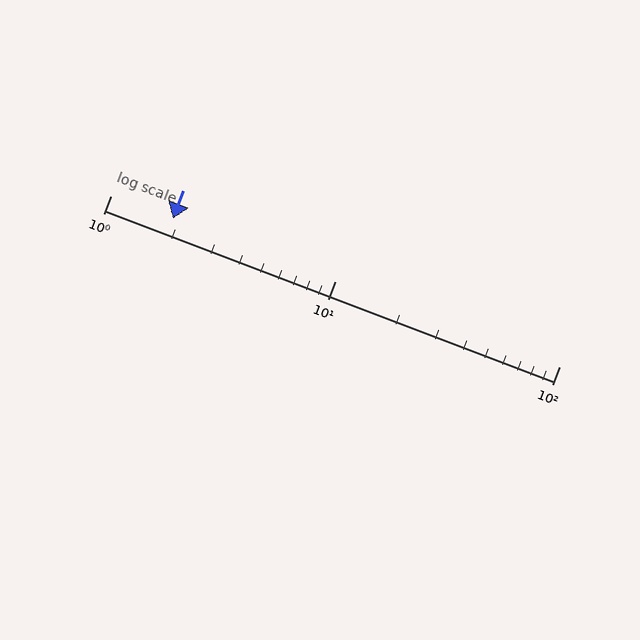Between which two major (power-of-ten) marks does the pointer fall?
The pointer is between 1 and 10.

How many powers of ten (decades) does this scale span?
The scale spans 2 decades, from 1 to 100.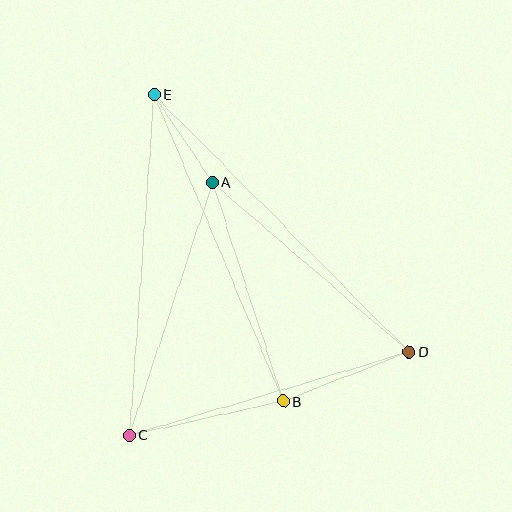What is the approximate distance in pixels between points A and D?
The distance between A and D is approximately 260 pixels.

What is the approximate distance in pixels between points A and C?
The distance between A and C is approximately 266 pixels.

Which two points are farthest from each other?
Points D and E are farthest from each other.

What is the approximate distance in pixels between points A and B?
The distance between A and B is approximately 230 pixels.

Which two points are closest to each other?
Points A and E are closest to each other.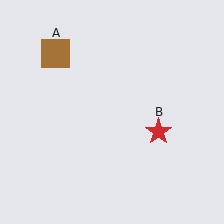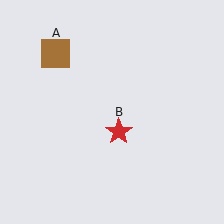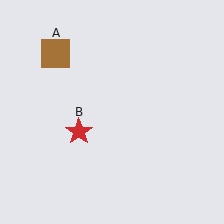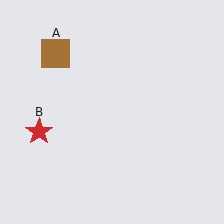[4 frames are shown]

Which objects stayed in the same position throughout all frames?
Brown square (object A) remained stationary.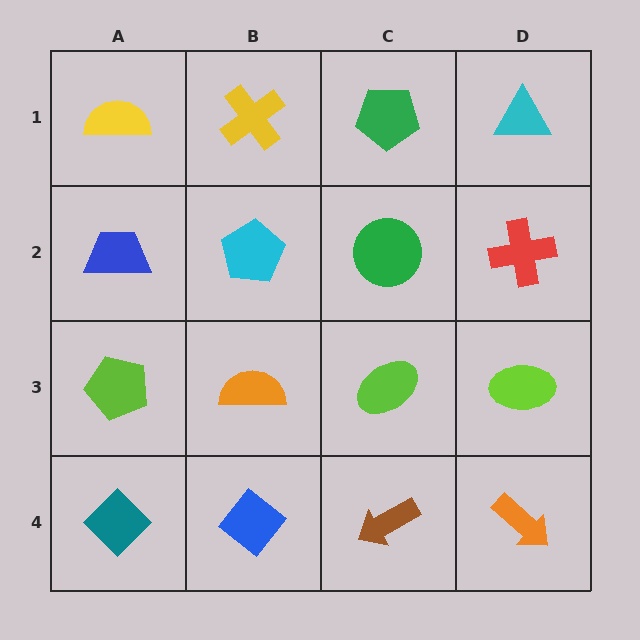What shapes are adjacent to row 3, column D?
A red cross (row 2, column D), an orange arrow (row 4, column D), a lime ellipse (row 3, column C).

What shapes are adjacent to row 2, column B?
A yellow cross (row 1, column B), an orange semicircle (row 3, column B), a blue trapezoid (row 2, column A), a green circle (row 2, column C).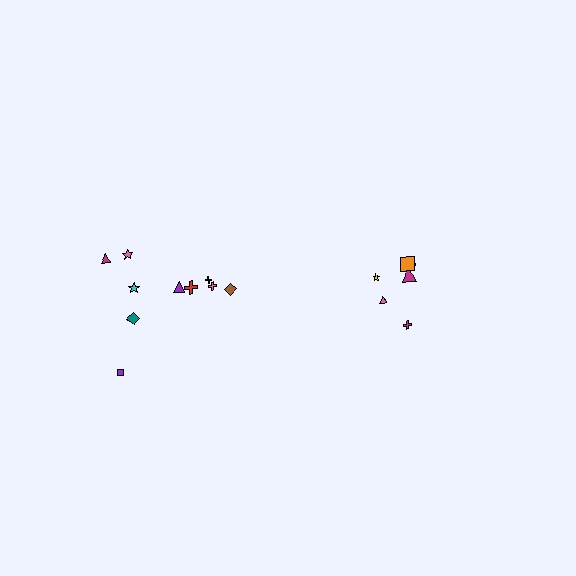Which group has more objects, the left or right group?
The left group.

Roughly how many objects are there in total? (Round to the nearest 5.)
Roughly 15 objects in total.